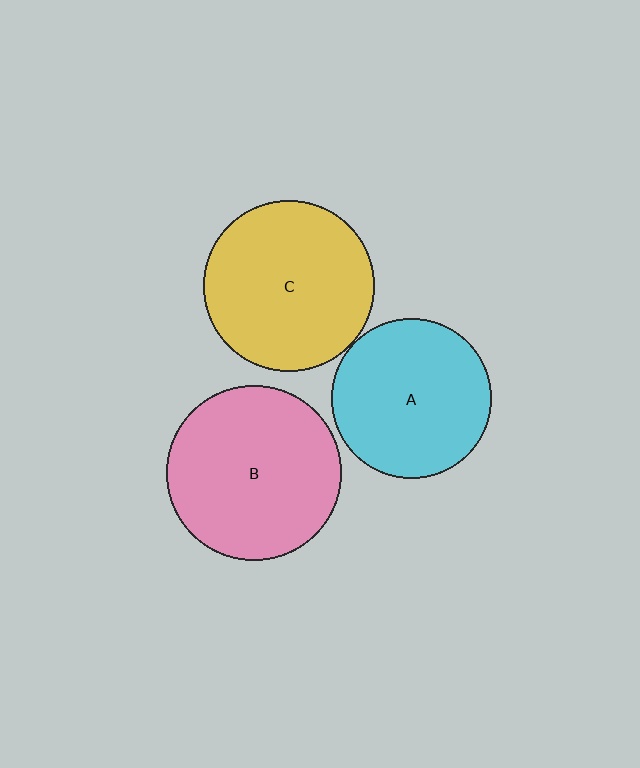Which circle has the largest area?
Circle B (pink).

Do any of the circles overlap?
No, none of the circles overlap.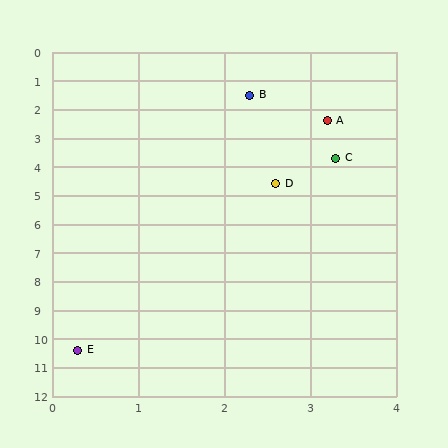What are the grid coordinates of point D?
Point D is at approximately (2.6, 4.6).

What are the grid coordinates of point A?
Point A is at approximately (3.2, 2.4).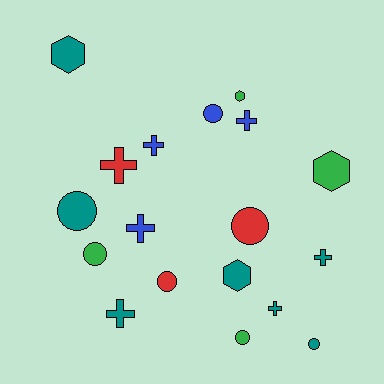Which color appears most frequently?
Teal, with 7 objects.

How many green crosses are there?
There are no green crosses.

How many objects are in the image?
There are 18 objects.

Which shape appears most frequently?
Circle, with 7 objects.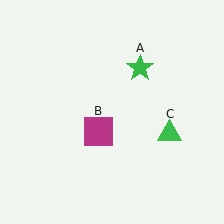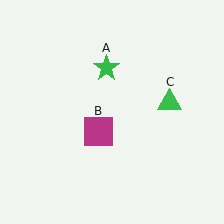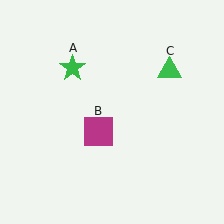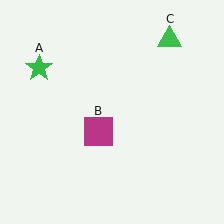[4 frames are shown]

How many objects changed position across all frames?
2 objects changed position: green star (object A), green triangle (object C).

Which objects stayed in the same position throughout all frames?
Magenta square (object B) remained stationary.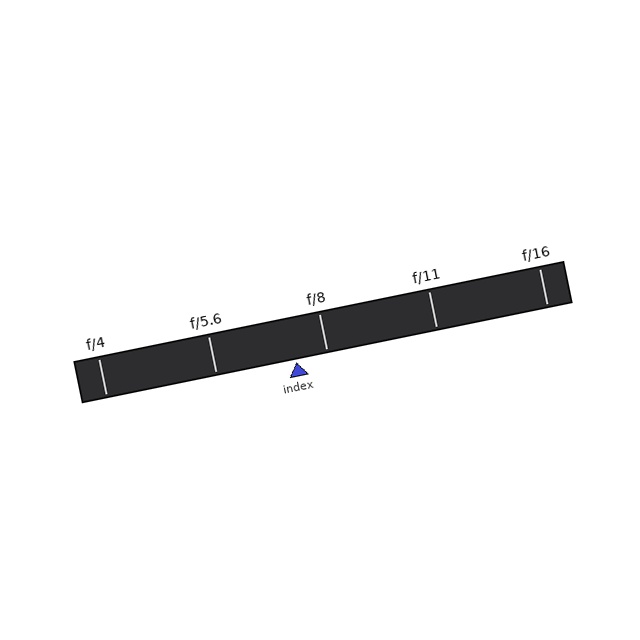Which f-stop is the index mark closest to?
The index mark is closest to f/8.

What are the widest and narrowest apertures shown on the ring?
The widest aperture shown is f/4 and the narrowest is f/16.